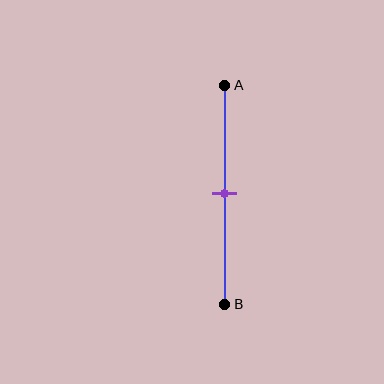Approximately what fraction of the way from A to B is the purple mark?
The purple mark is approximately 50% of the way from A to B.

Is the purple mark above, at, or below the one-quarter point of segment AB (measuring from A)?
The purple mark is below the one-quarter point of segment AB.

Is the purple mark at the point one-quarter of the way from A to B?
No, the mark is at about 50% from A, not at the 25% one-quarter point.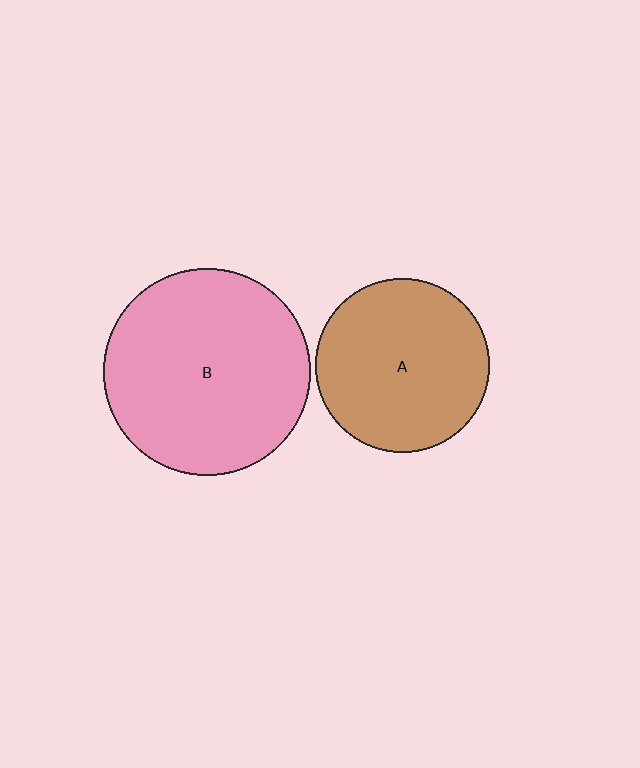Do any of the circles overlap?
No, none of the circles overlap.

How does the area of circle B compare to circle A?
Approximately 1.4 times.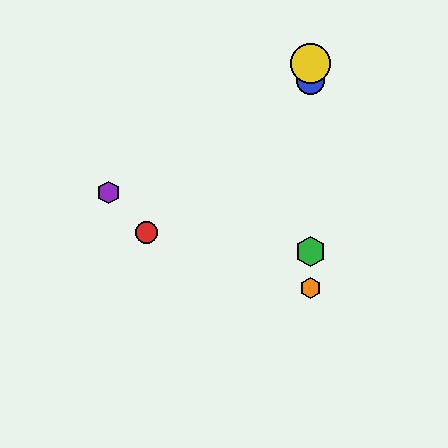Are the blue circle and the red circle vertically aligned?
No, the blue circle is at x≈310 and the red circle is at x≈146.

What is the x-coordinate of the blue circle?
The blue circle is at x≈310.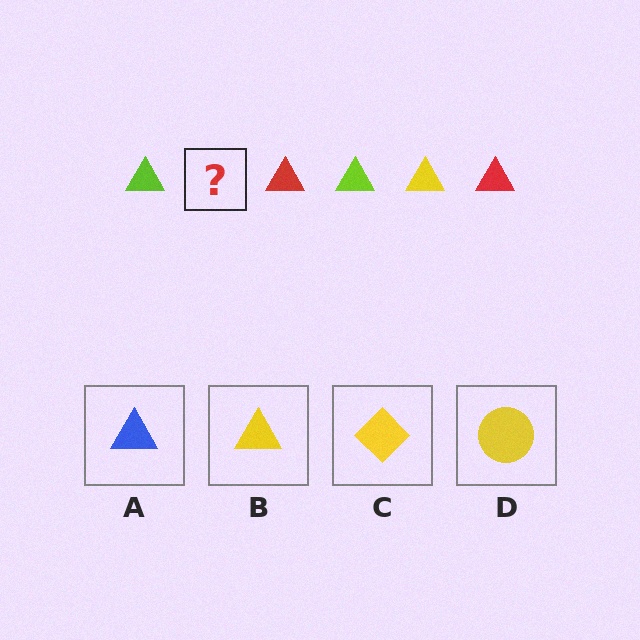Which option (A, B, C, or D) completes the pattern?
B.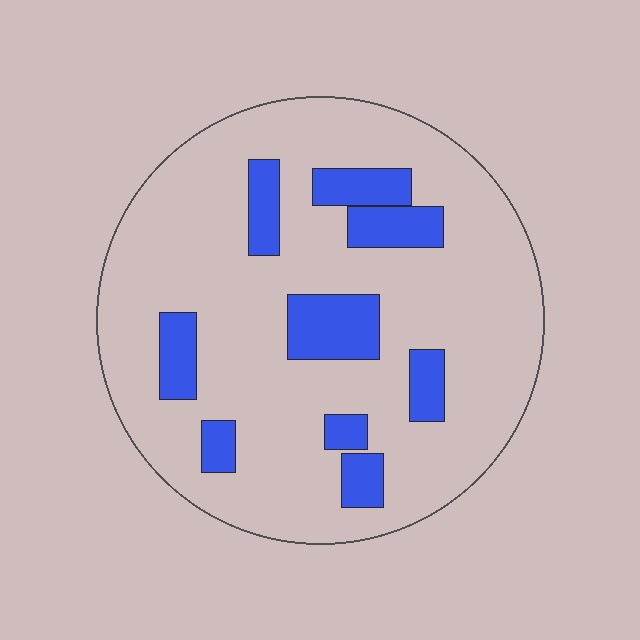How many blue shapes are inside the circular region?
9.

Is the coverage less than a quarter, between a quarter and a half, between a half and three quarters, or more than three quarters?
Less than a quarter.